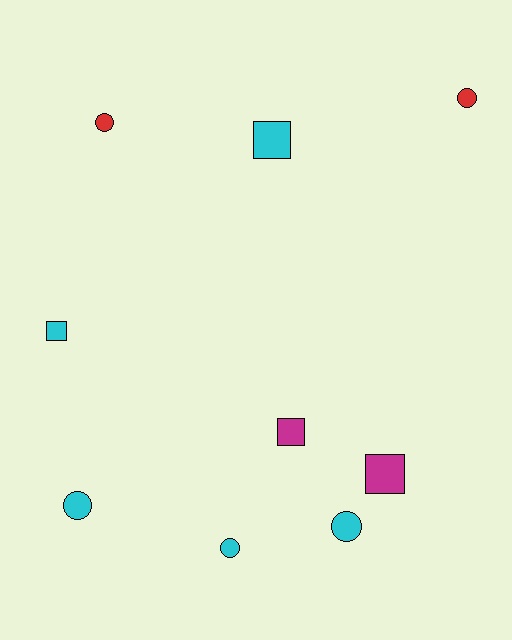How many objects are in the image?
There are 9 objects.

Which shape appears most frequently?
Circle, with 5 objects.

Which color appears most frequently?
Cyan, with 5 objects.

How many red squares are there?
There are no red squares.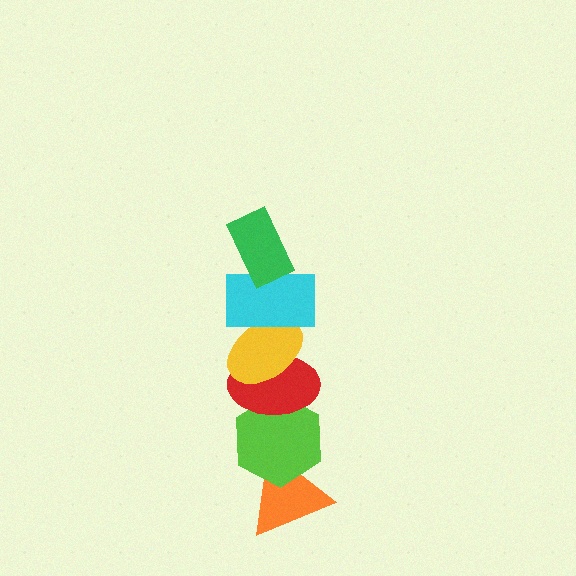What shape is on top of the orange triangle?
The lime hexagon is on top of the orange triangle.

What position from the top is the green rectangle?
The green rectangle is 1st from the top.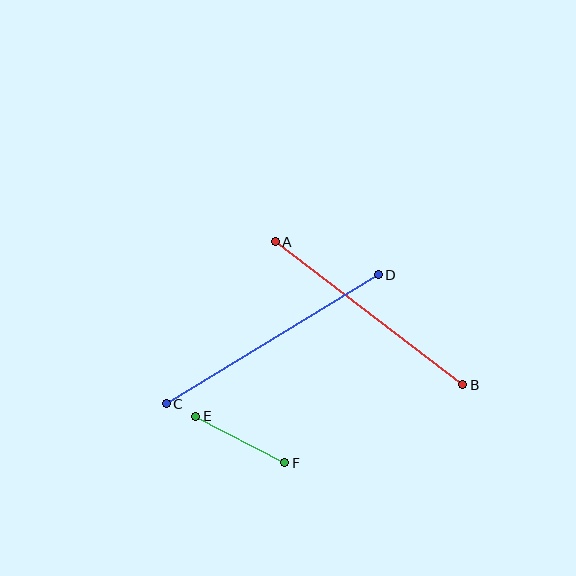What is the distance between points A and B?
The distance is approximately 236 pixels.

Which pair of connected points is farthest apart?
Points C and D are farthest apart.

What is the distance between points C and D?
The distance is approximately 248 pixels.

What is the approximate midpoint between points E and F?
The midpoint is at approximately (240, 439) pixels.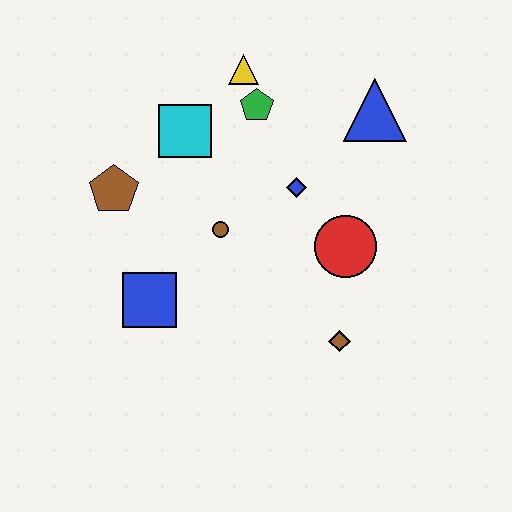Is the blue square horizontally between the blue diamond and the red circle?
No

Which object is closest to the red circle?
The blue diamond is closest to the red circle.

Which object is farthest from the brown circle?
The blue triangle is farthest from the brown circle.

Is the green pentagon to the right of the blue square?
Yes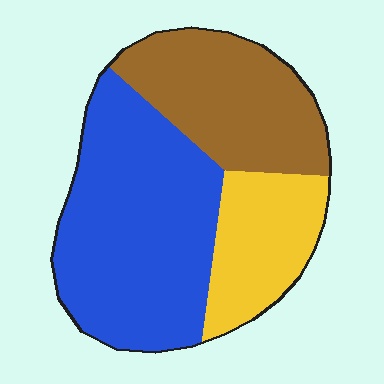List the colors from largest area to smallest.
From largest to smallest: blue, brown, yellow.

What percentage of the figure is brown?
Brown takes up about one third (1/3) of the figure.